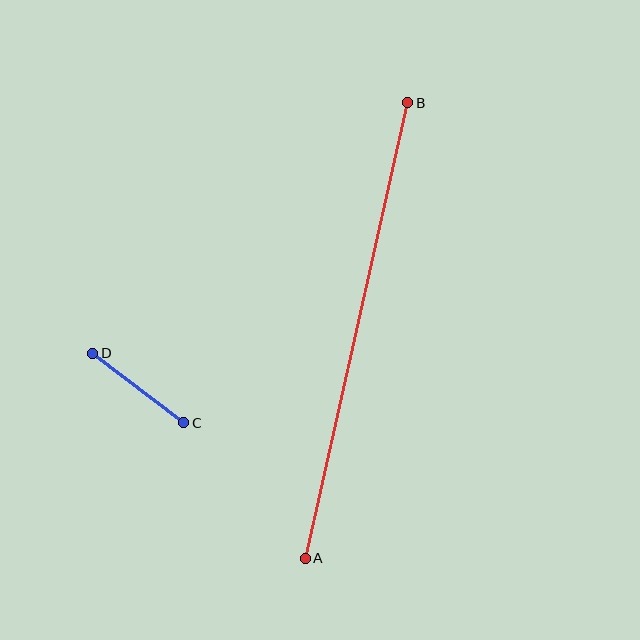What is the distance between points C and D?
The distance is approximately 115 pixels.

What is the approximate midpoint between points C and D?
The midpoint is at approximately (138, 388) pixels.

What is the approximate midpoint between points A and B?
The midpoint is at approximately (356, 331) pixels.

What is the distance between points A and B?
The distance is approximately 467 pixels.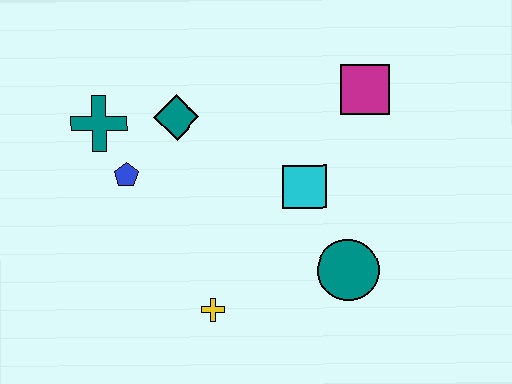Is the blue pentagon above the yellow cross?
Yes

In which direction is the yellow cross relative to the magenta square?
The yellow cross is below the magenta square.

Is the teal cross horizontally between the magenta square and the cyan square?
No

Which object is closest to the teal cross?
The blue pentagon is closest to the teal cross.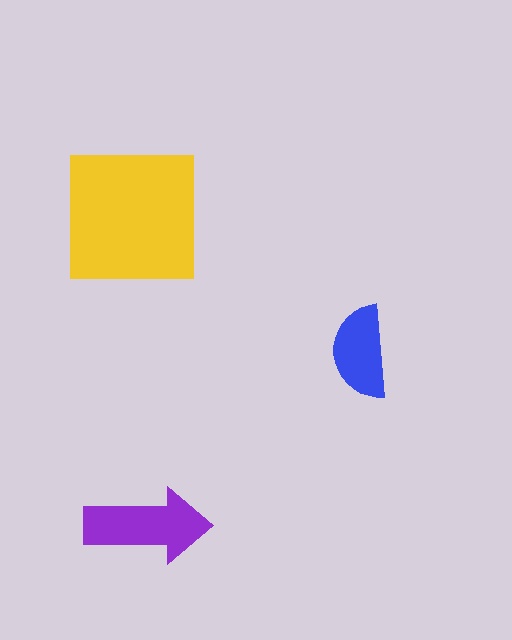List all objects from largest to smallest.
The yellow square, the purple arrow, the blue semicircle.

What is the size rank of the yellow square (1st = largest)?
1st.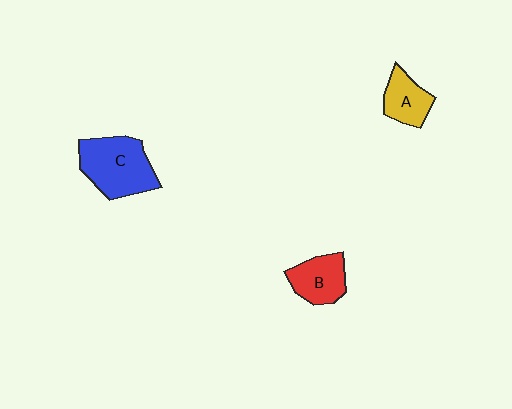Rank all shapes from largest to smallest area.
From largest to smallest: C (blue), B (red), A (yellow).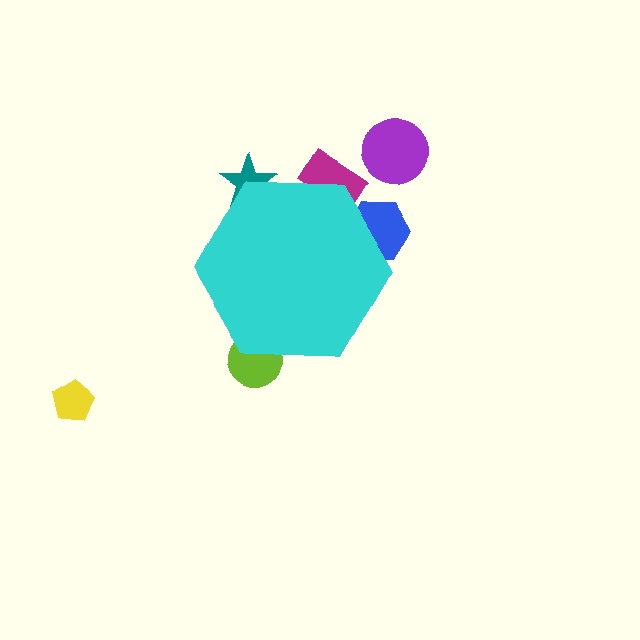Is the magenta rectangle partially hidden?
Yes, the magenta rectangle is partially hidden behind the cyan hexagon.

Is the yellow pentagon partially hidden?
No, the yellow pentagon is fully visible.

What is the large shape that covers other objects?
A cyan hexagon.